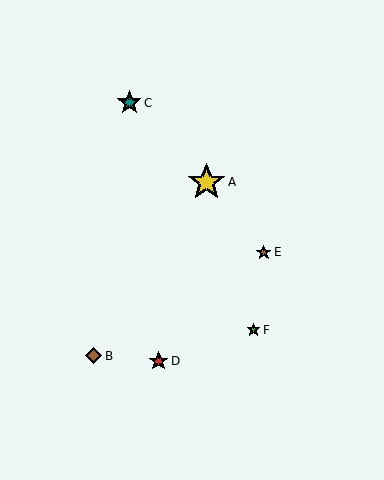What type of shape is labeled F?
Shape F is a green star.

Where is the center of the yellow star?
The center of the yellow star is at (207, 182).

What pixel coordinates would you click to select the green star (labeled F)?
Click at (253, 330) to select the green star F.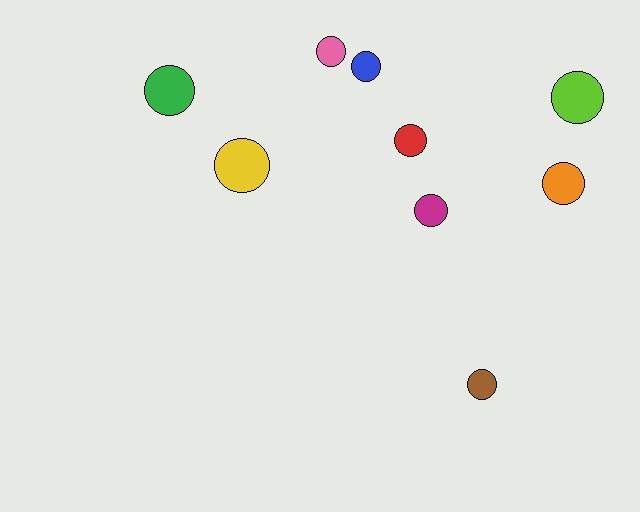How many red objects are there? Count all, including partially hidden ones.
There is 1 red object.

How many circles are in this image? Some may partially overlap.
There are 9 circles.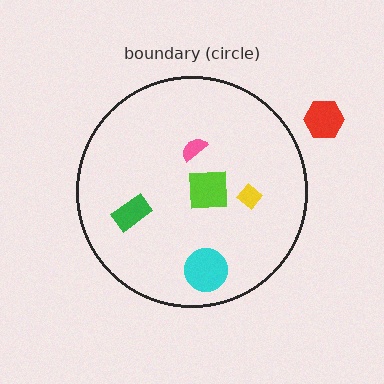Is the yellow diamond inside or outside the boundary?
Inside.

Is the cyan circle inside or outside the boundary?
Inside.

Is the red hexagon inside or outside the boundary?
Outside.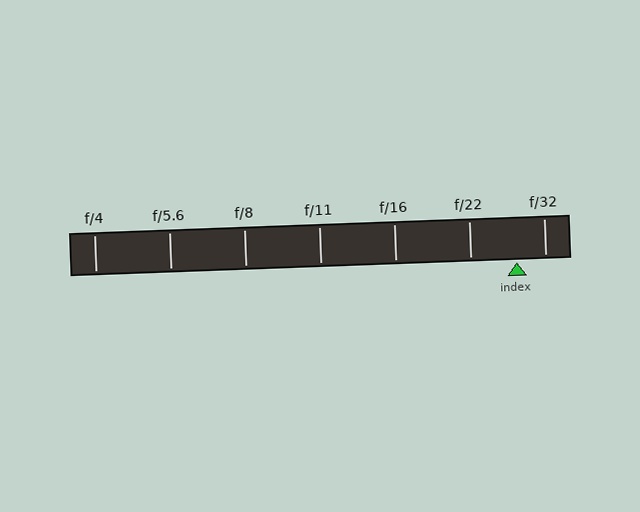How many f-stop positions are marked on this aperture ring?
There are 7 f-stop positions marked.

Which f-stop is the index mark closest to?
The index mark is closest to f/32.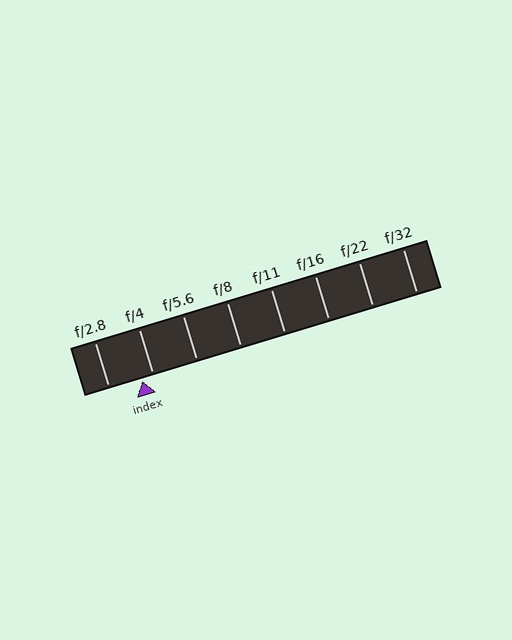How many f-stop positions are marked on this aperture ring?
There are 8 f-stop positions marked.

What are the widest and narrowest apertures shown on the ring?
The widest aperture shown is f/2.8 and the narrowest is f/32.